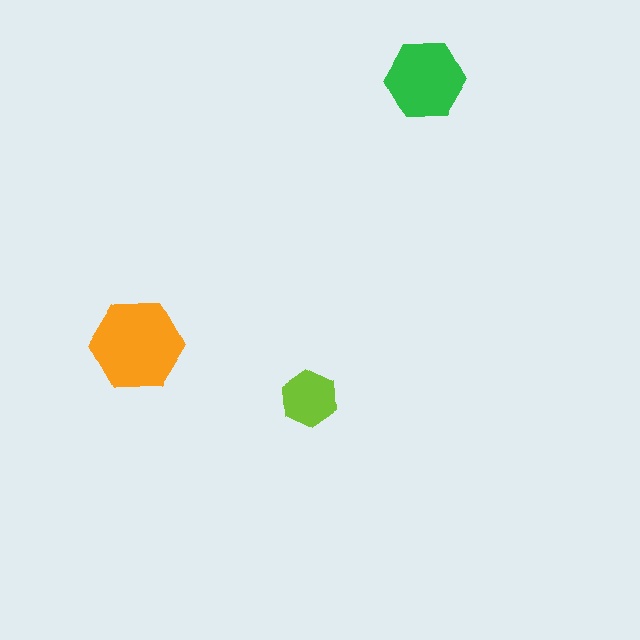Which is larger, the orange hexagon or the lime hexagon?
The orange one.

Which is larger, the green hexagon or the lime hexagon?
The green one.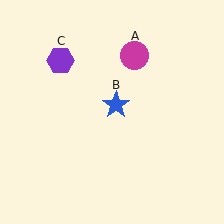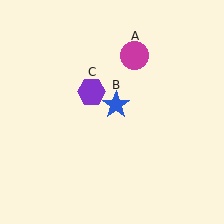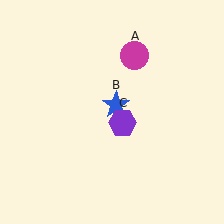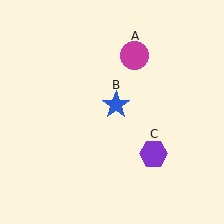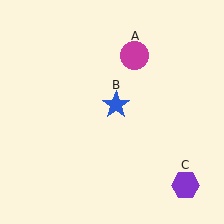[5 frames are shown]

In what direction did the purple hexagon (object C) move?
The purple hexagon (object C) moved down and to the right.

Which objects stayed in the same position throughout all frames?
Magenta circle (object A) and blue star (object B) remained stationary.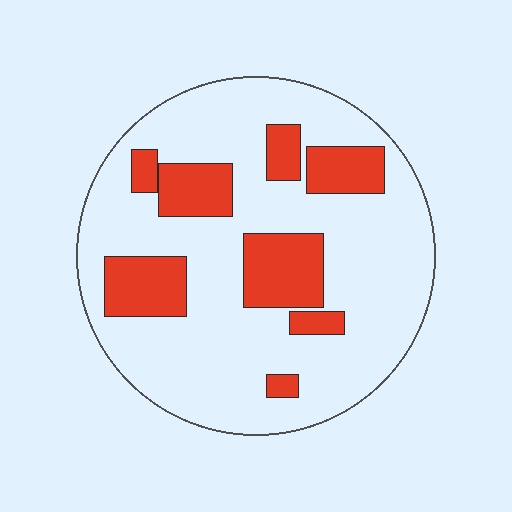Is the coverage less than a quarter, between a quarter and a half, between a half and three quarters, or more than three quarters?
Less than a quarter.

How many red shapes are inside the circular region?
8.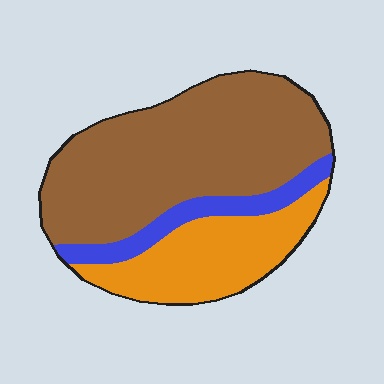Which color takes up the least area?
Blue, at roughly 10%.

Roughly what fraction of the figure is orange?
Orange covers around 25% of the figure.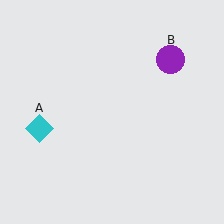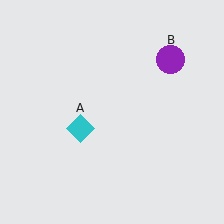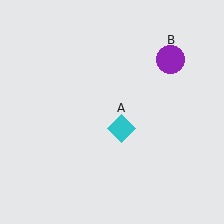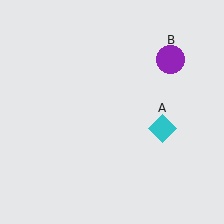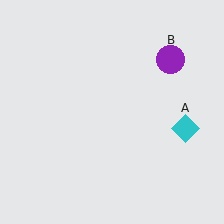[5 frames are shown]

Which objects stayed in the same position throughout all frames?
Purple circle (object B) remained stationary.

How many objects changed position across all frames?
1 object changed position: cyan diamond (object A).